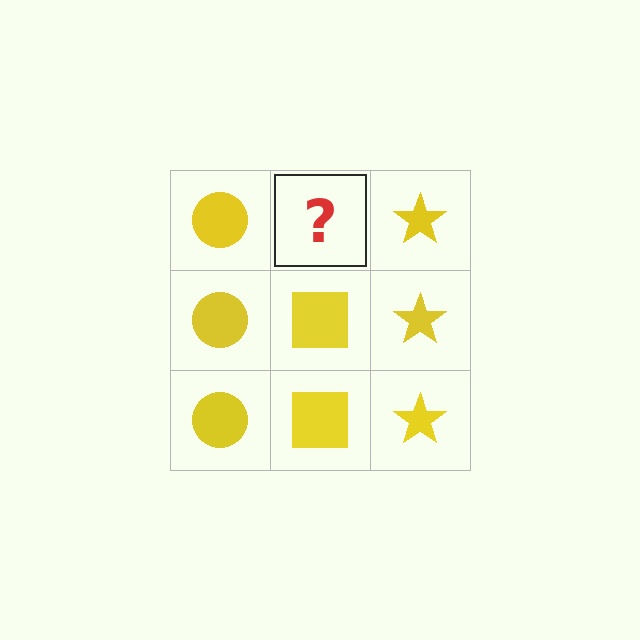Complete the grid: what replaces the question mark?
The question mark should be replaced with a yellow square.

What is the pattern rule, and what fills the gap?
The rule is that each column has a consistent shape. The gap should be filled with a yellow square.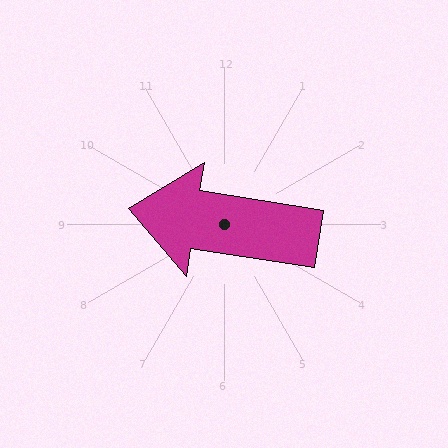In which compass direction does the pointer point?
West.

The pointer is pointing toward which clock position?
Roughly 9 o'clock.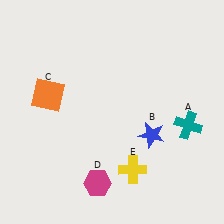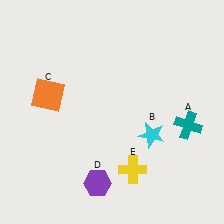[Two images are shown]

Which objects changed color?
B changed from blue to cyan. D changed from magenta to purple.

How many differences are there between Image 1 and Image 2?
There are 2 differences between the two images.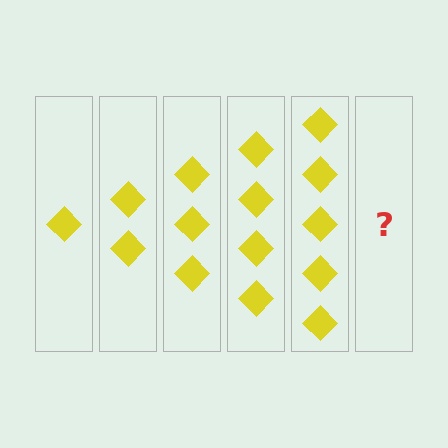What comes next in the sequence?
The next element should be 6 diamonds.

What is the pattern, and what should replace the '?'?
The pattern is that each step adds one more diamond. The '?' should be 6 diamonds.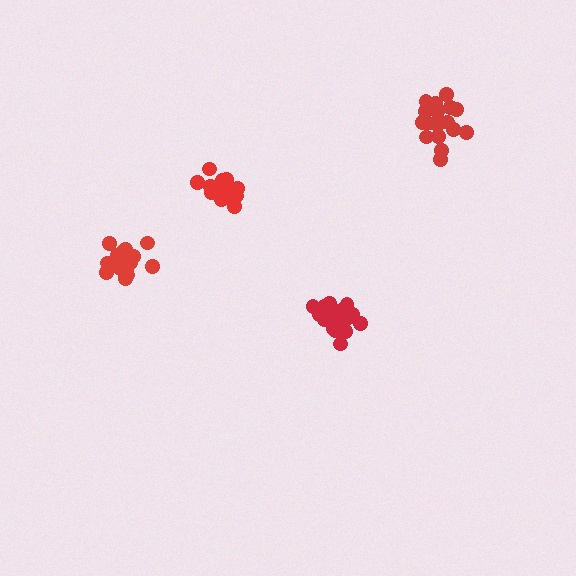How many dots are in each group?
Group 1: 21 dots, Group 2: 17 dots, Group 3: 19 dots, Group 4: 17 dots (74 total).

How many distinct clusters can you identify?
There are 4 distinct clusters.